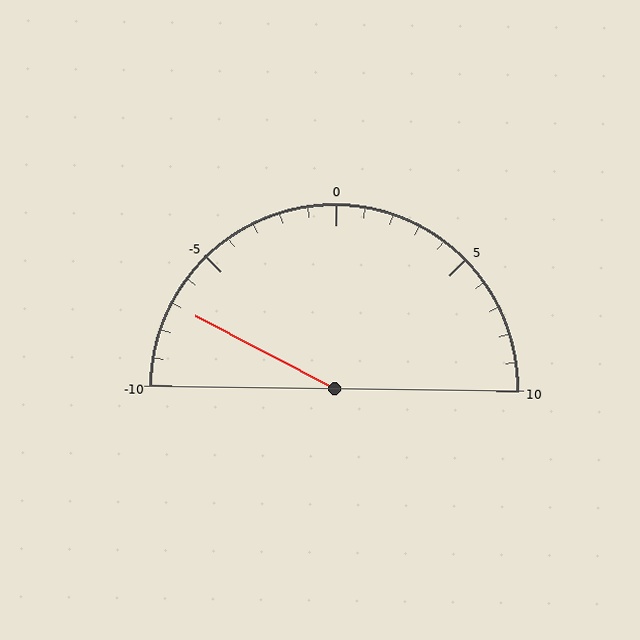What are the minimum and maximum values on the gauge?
The gauge ranges from -10 to 10.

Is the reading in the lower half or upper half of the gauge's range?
The reading is in the lower half of the range (-10 to 10).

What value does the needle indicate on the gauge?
The needle indicates approximately -7.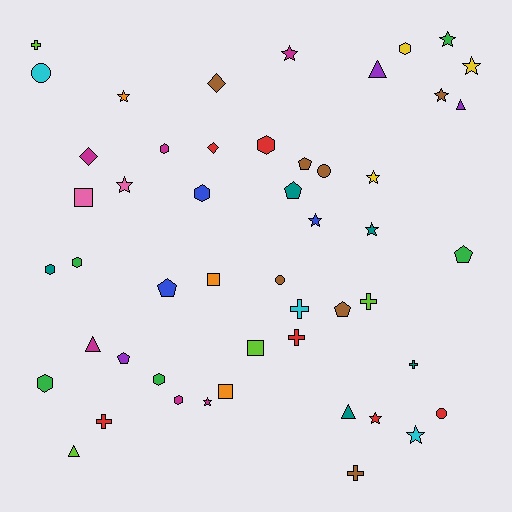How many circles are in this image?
There are 4 circles.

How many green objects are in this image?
There are 5 green objects.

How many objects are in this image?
There are 50 objects.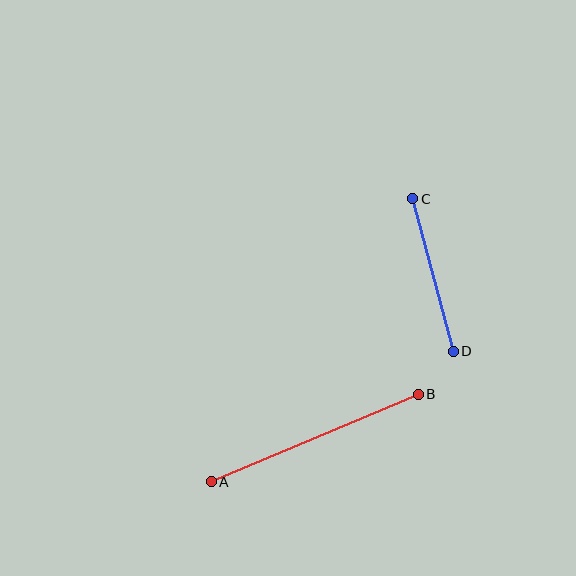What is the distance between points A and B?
The distance is approximately 225 pixels.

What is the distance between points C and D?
The distance is approximately 158 pixels.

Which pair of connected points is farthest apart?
Points A and B are farthest apart.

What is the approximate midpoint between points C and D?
The midpoint is at approximately (433, 275) pixels.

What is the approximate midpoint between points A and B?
The midpoint is at approximately (315, 438) pixels.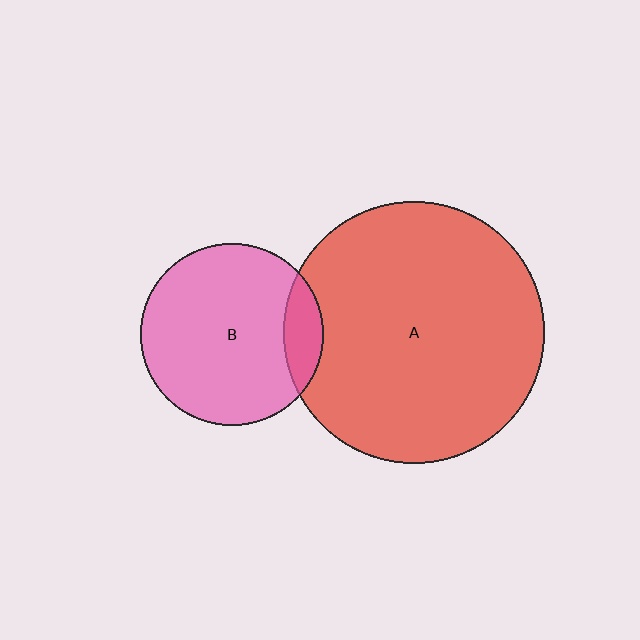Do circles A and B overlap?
Yes.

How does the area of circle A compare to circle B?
Approximately 2.1 times.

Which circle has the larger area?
Circle A (red).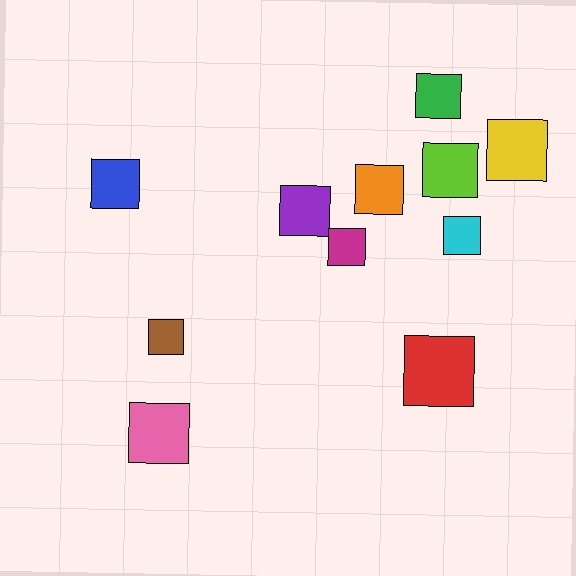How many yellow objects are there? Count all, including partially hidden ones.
There is 1 yellow object.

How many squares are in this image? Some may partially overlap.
There are 11 squares.